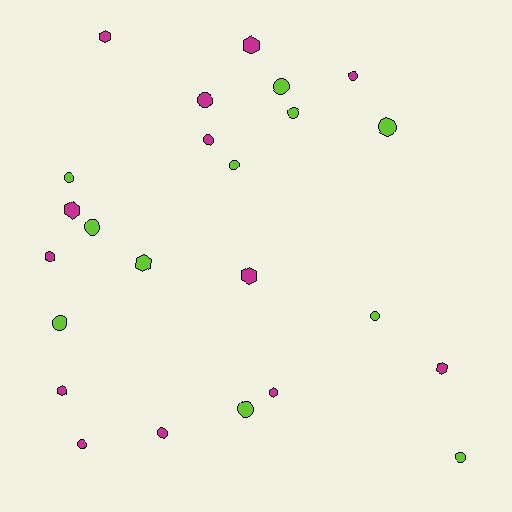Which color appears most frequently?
Magenta, with 13 objects.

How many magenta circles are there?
There are 5 magenta circles.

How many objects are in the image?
There are 24 objects.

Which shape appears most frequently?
Circle, with 15 objects.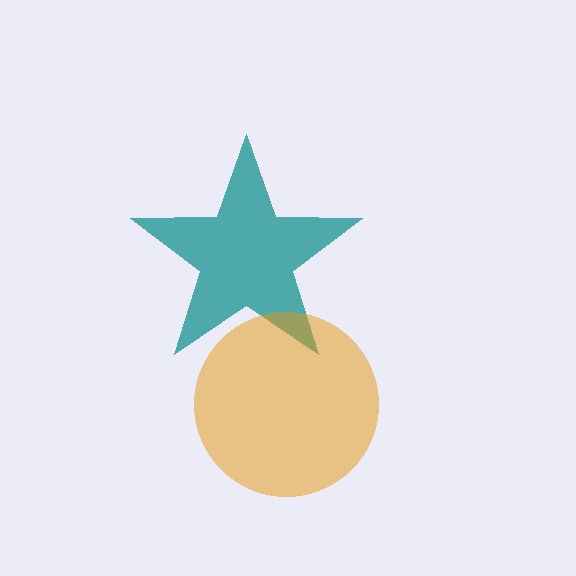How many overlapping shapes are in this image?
There are 2 overlapping shapes in the image.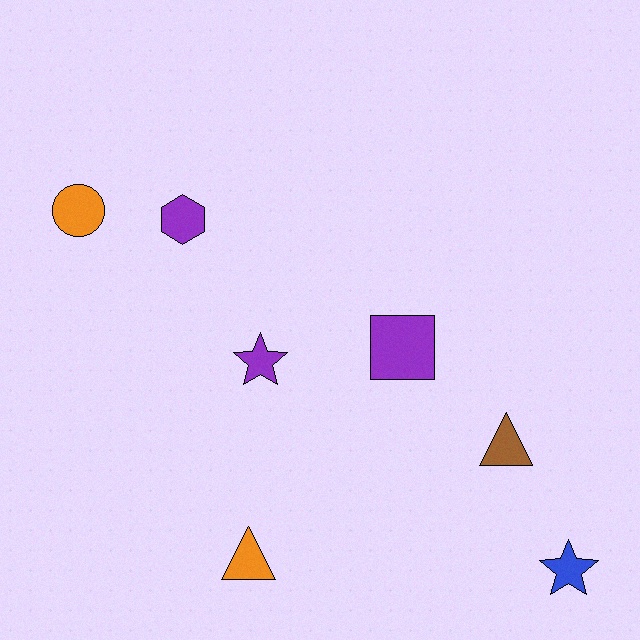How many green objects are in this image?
There are no green objects.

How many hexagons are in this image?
There is 1 hexagon.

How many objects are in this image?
There are 7 objects.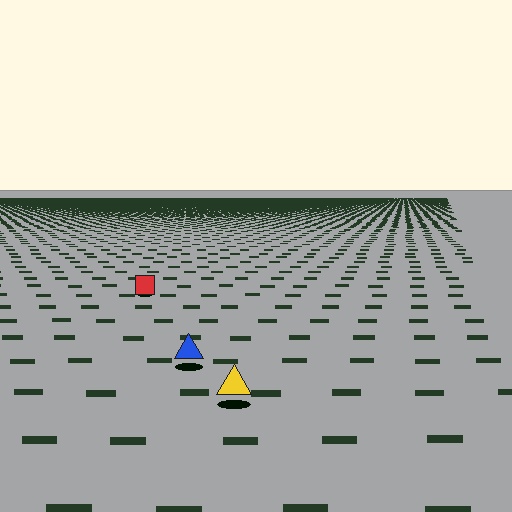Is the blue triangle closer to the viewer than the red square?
Yes. The blue triangle is closer — you can tell from the texture gradient: the ground texture is coarser near it.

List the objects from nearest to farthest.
From nearest to farthest: the yellow triangle, the blue triangle, the red square.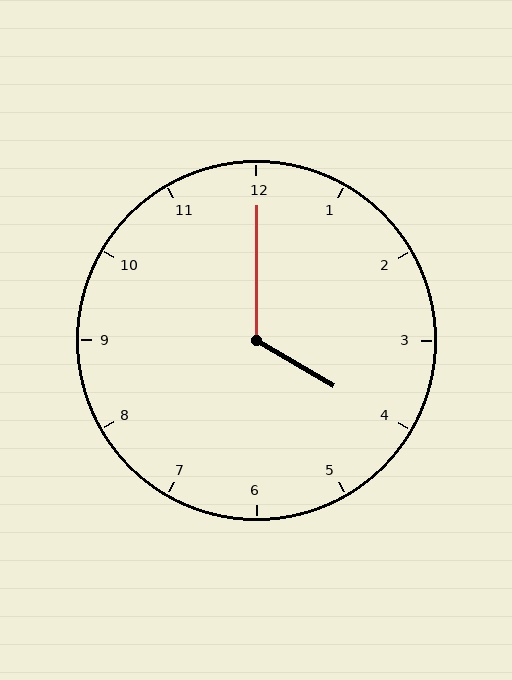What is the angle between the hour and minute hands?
Approximately 120 degrees.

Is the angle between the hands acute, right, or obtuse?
It is obtuse.